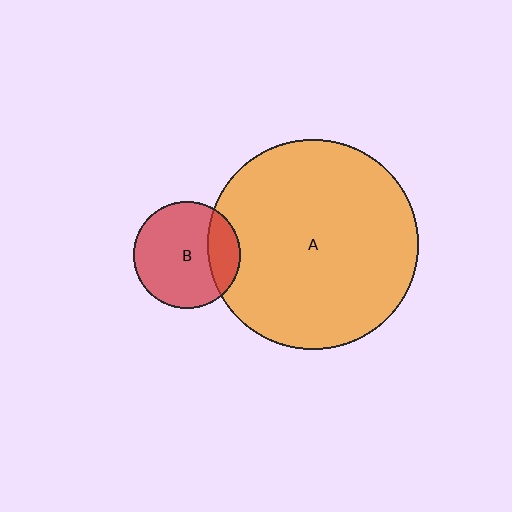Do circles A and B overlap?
Yes.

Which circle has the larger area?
Circle A (orange).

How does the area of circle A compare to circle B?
Approximately 3.9 times.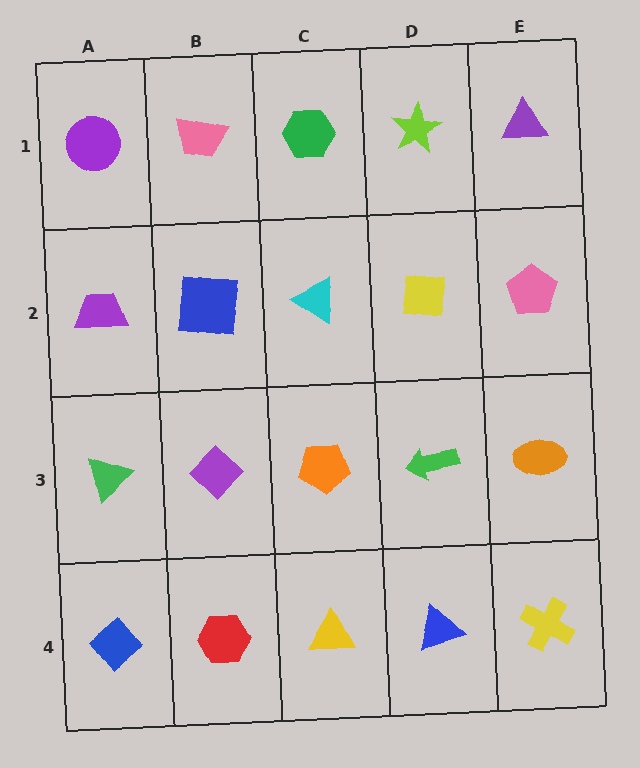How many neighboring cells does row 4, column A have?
2.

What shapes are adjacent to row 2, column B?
A pink trapezoid (row 1, column B), a purple diamond (row 3, column B), a purple trapezoid (row 2, column A), a cyan triangle (row 2, column C).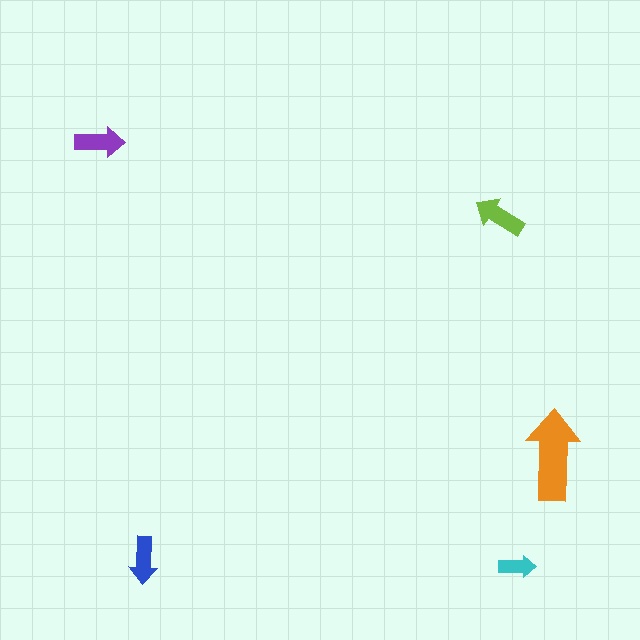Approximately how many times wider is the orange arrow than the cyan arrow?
About 2.5 times wider.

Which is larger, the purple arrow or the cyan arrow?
The purple one.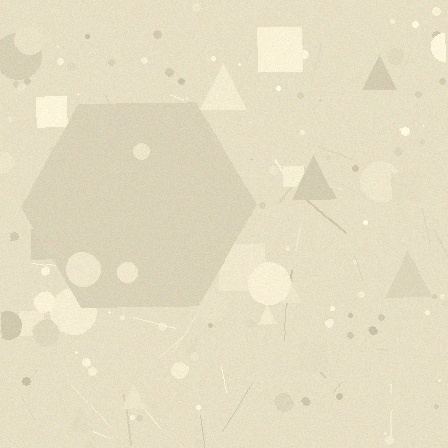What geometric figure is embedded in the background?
A hexagon is embedded in the background.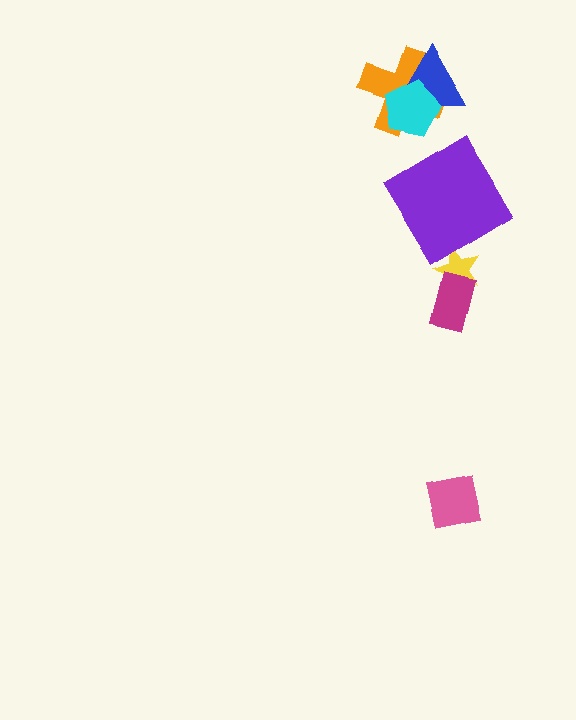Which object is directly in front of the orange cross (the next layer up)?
The blue triangle is directly in front of the orange cross.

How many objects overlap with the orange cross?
2 objects overlap with the orange cross.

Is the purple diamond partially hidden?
No, no other shape covers it.